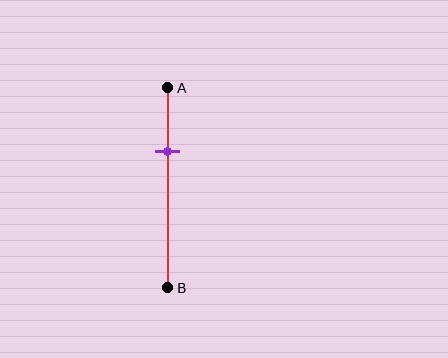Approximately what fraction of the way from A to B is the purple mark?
The purple mark is approximately 30% of the way from A to B.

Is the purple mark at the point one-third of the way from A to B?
Yes, the mark is approximately at the one-third point.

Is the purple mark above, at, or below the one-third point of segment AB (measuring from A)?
The purple mark is approximately at the one-third point of segment AB.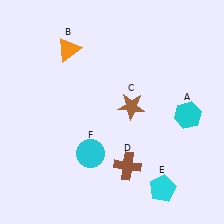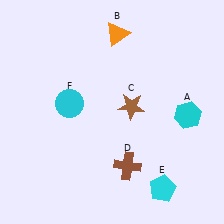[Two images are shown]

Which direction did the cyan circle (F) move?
The cyan circle (F) moved up.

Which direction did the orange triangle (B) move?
The orange triangle (B) moved right.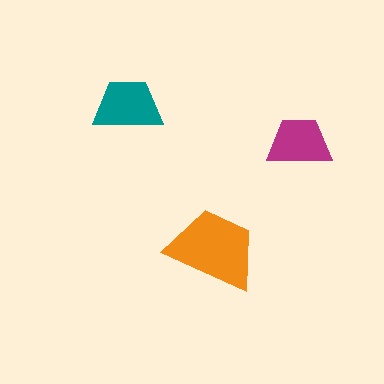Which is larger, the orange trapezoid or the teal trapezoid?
The orange one.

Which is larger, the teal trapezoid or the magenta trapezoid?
The teal one.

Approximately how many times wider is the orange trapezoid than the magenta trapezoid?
About 1.5 times wider.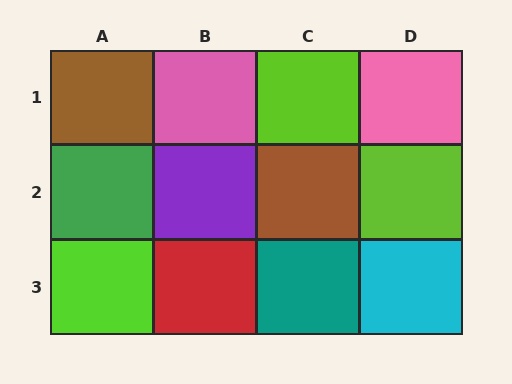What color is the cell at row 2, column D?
Lime.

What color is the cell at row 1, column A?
Brown.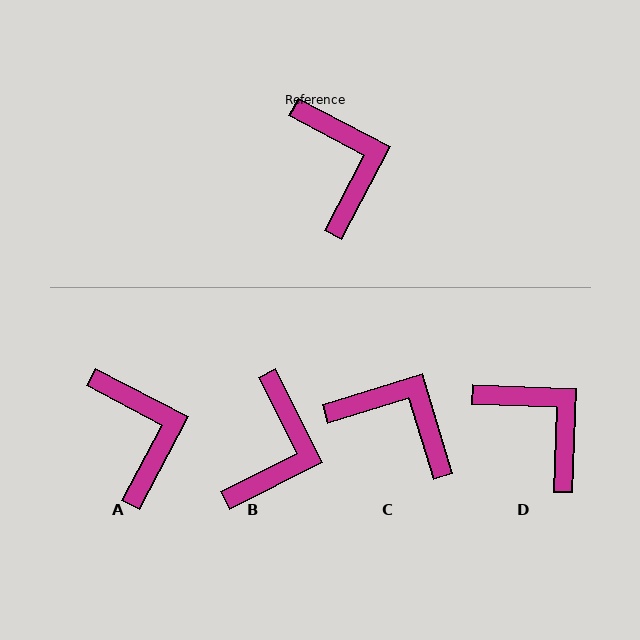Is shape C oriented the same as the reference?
No, it is off by about 45 degrees.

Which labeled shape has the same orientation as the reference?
A.